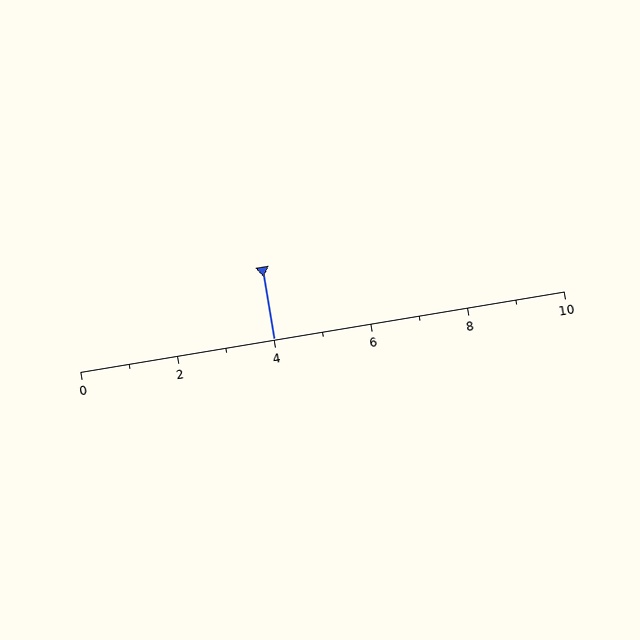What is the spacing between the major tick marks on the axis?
The major ticks are spaced 2 apart.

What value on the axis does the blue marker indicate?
The marker indicates approximately 4.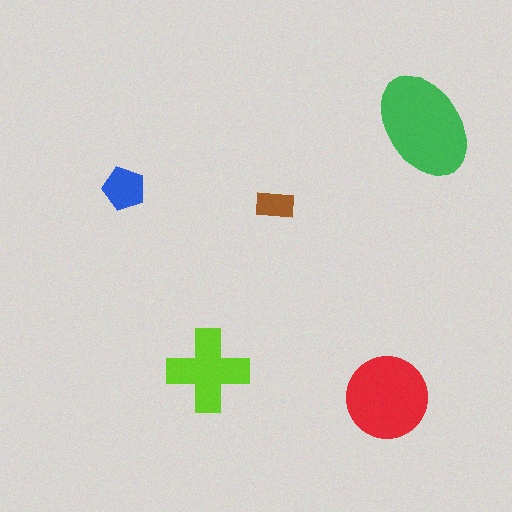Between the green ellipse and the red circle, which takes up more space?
The green ellipse.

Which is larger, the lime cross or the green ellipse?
The green ellipse.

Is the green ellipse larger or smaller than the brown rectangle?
Larger.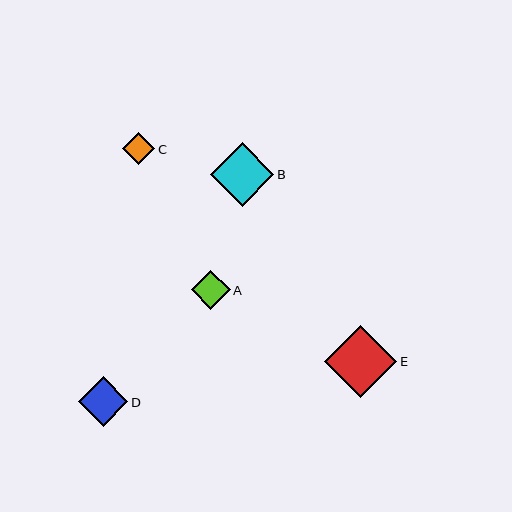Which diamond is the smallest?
Diamond C is the smallest with a size of approximately 32 pixels.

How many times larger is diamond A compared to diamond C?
Diamond A is approximately 1.2 times the size of diamond C.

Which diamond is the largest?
Diamond E is the largest with a size of approximately 72 pixels.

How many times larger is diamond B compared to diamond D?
Diamond B is approximately 1.3 times the size of diamond D.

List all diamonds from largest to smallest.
From largest to smallest: E, B, D, A, C.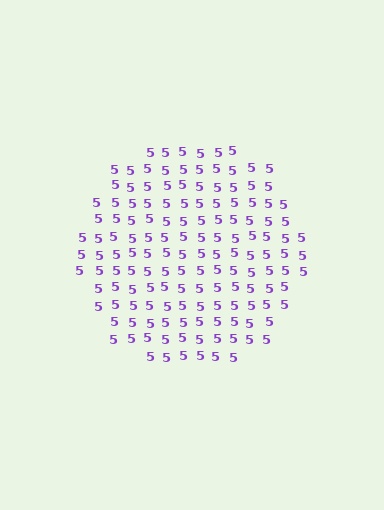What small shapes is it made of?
It is made of small digit 5's.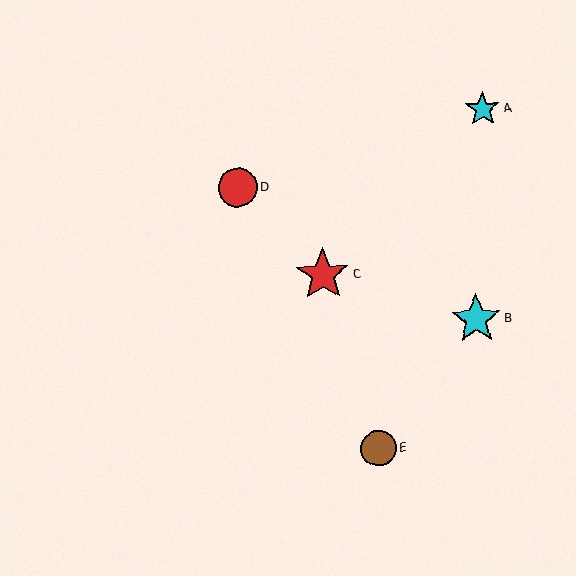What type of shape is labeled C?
Shape C is a red star.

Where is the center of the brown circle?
The center of the brown circle is at (379, 448).